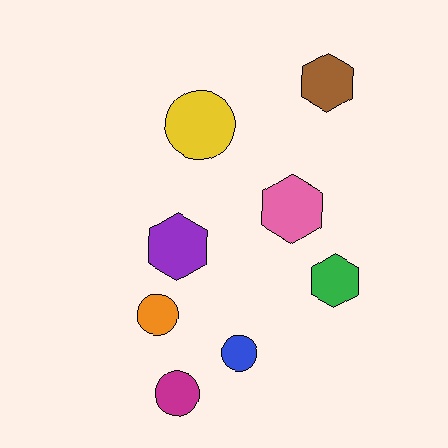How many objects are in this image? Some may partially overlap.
There are 8 objects.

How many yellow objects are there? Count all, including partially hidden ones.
There is 1 yellow object.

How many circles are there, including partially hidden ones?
There are 4 circles.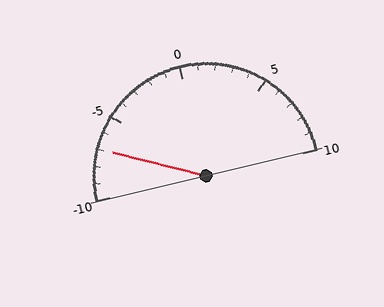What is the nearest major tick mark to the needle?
The nearest major tick mark is -5.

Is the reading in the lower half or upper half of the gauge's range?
The reading is in the lower half of the range (-10 to 10).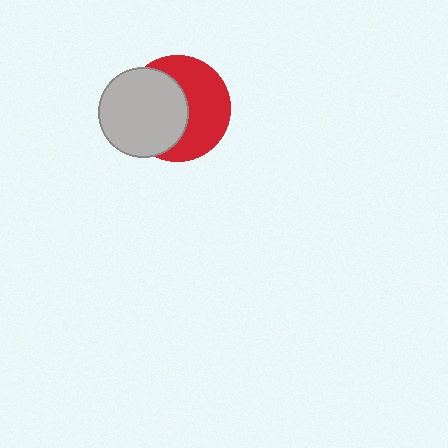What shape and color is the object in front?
The object in front is a light gray circle.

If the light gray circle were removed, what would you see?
You would see the complete red circle.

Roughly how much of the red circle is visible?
About half of it is visible (roughly 52%).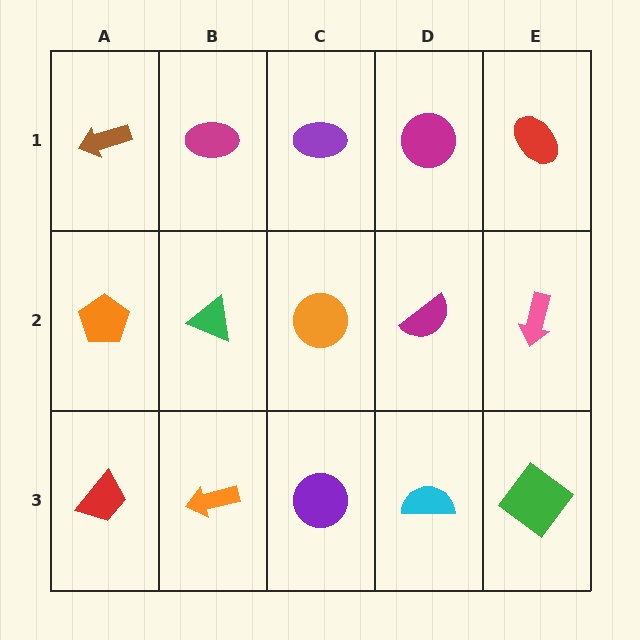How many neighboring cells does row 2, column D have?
4.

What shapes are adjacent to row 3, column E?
A pink arrow (row 2, column E), a cyan semicircle (row 3, column D).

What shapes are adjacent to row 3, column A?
An orange pentagon (row 2, column A), an orange arrow (row 3, column B).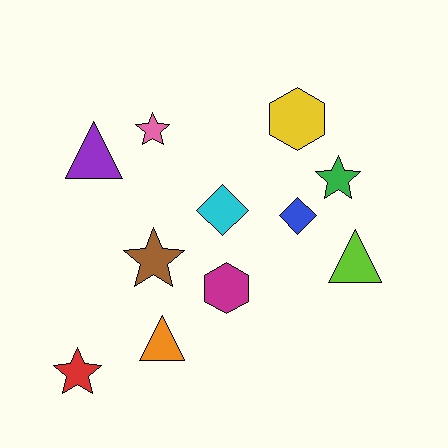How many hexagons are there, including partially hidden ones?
There are 2 hexagons.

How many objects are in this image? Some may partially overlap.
There are 11 objects.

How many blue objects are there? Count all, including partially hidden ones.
There is 1 blue object.